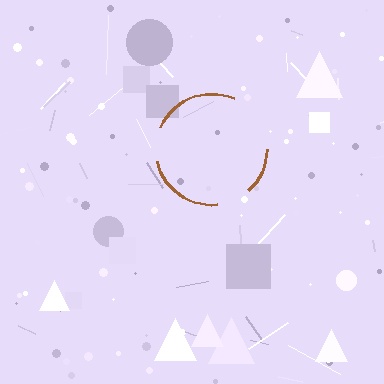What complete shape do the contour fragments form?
The contour fragments form a circle.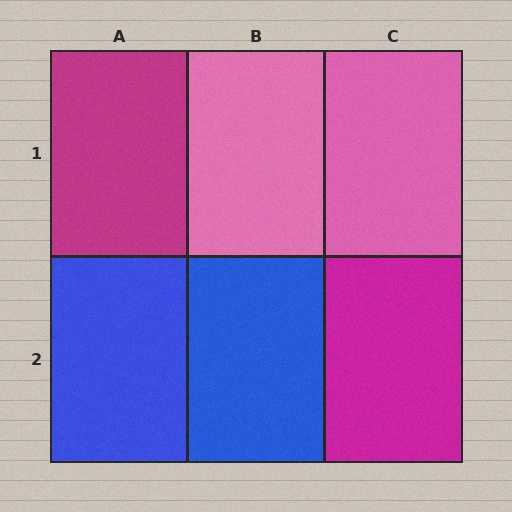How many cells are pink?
2 cells are pink.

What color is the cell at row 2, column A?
Blue.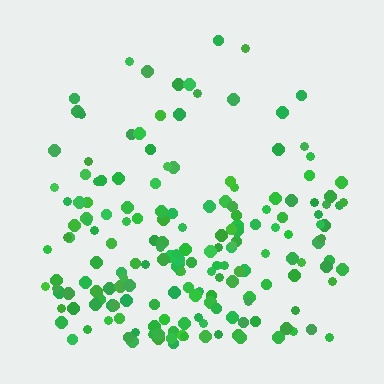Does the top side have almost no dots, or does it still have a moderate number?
Still a moderate number, just noticeably fewer than the bottom.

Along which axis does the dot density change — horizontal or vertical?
Vertical.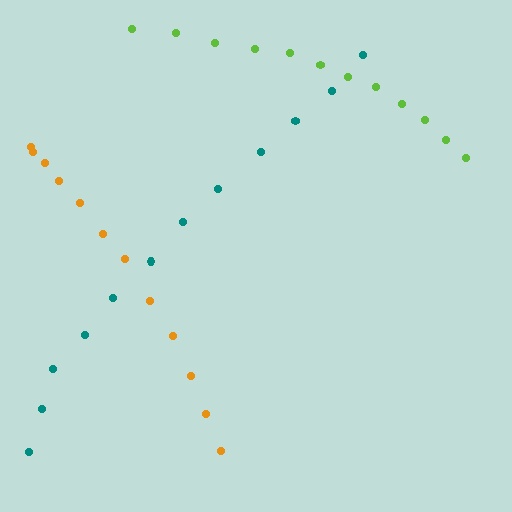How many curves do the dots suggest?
There are 3 distinct paths.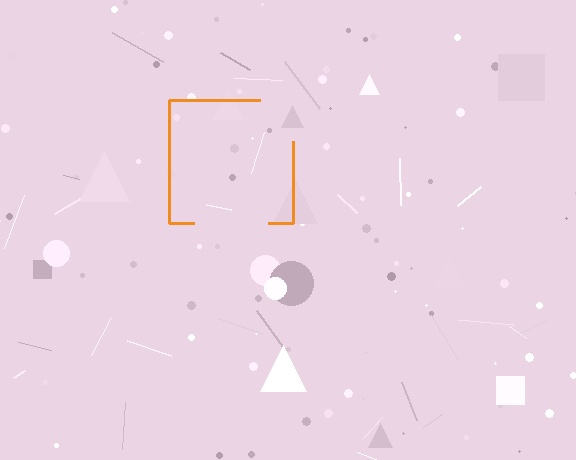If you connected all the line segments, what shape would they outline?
They would outline a square.